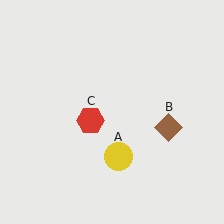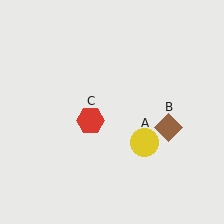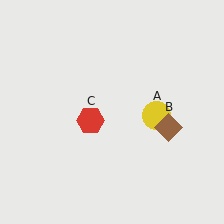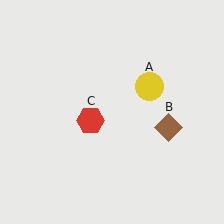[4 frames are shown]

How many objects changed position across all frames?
1 object changed position: yellow circle (object A).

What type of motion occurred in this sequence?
The yellow circle (object A) rotated counterclockwise around the center of the scene.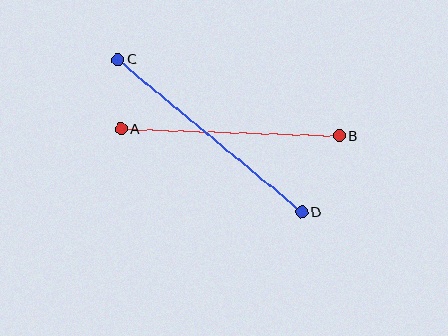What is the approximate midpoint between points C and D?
The midpoint is at approximately (210, 136) pixels.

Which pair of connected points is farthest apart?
Points C and D are farthest apart.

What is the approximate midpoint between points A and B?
The midpoint is at approximately (230, 133) pixels.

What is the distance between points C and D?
The distance is approximately 239 pixels.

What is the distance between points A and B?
The distance is approximately 219 pixels.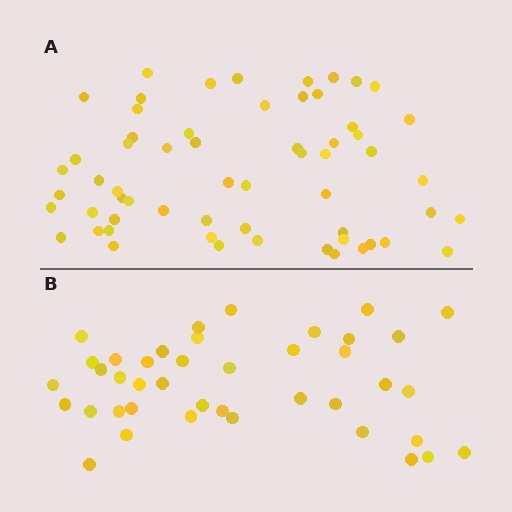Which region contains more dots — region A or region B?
Region A (the top region) has more dots.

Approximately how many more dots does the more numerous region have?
Region A has approximately 20 more dots than region B.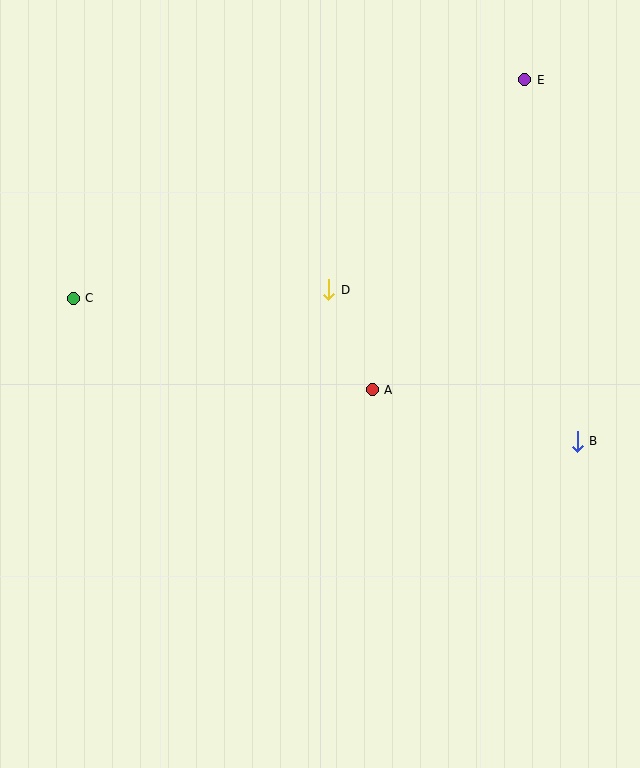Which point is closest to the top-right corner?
Point E is closest to the top-right corner.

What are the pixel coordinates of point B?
Point B is at (577, 441).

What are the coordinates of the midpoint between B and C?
The midpoint between B and C is at (325, 370).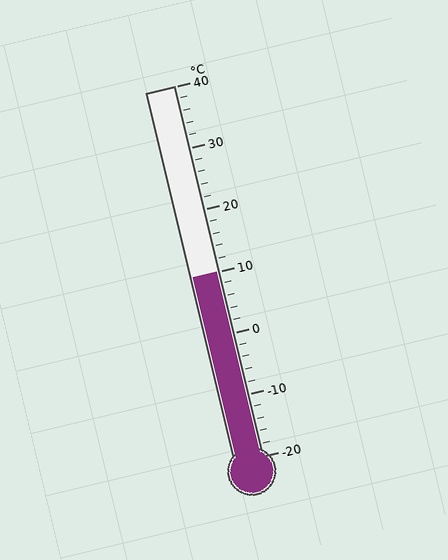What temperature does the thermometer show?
The thermometer shows approximately 10°C.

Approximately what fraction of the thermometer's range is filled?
The thermometer is filled to approximately 50% of its range.